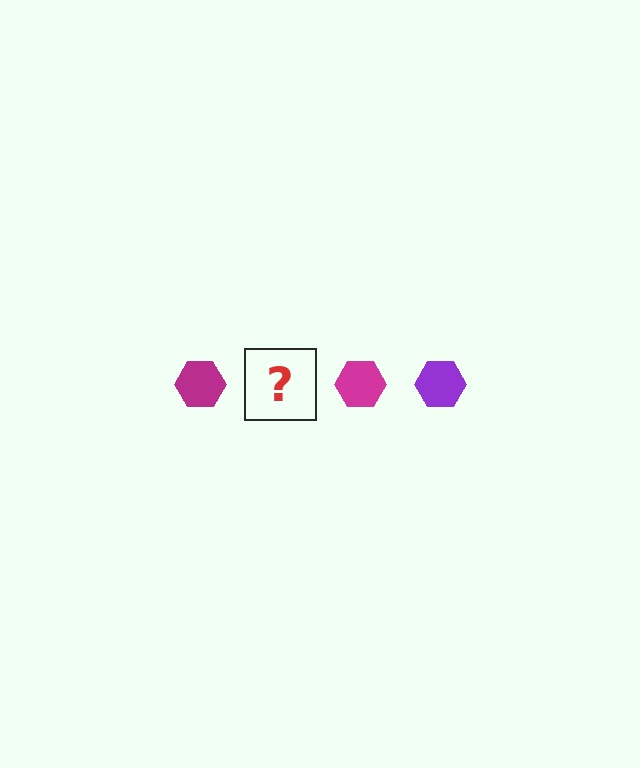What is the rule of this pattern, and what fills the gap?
The rule is that the pattern cycles through magenta, purple hexagons. The gap should be filled with a purple hexagon.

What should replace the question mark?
The question mark should be replaced with a purple hexagon.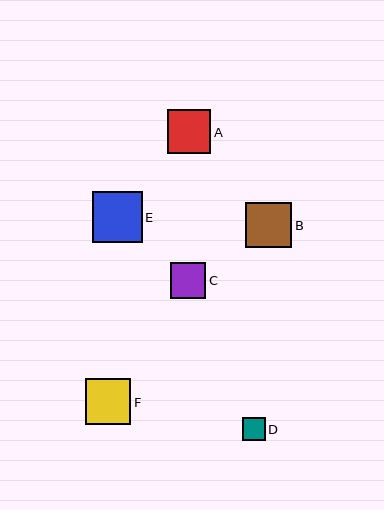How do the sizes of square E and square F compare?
Square E and square F are approximately the same size.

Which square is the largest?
Square E is the largest with a size of approximately 50 pixels.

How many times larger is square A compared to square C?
Square A is approximately 1.2 times the size of square C.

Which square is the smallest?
Square D is the smallest with a size of approximately 23 pixels.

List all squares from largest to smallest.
From largest to smallest: E, B, F, A, C, D.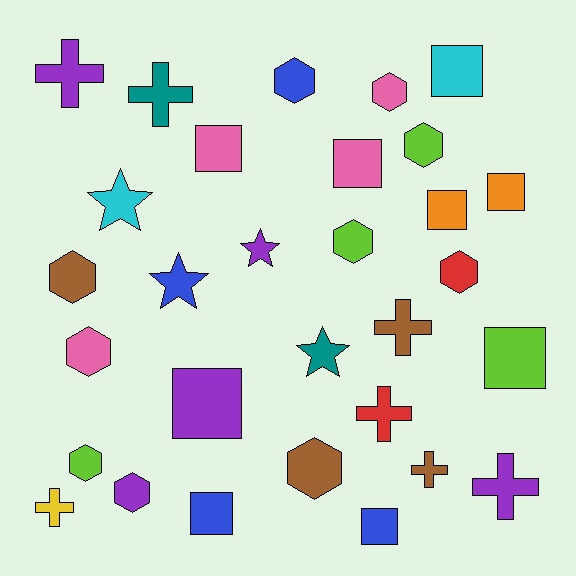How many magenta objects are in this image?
There are no magenta objects.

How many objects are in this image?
There are 30 objects.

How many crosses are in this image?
There are 7 crosses.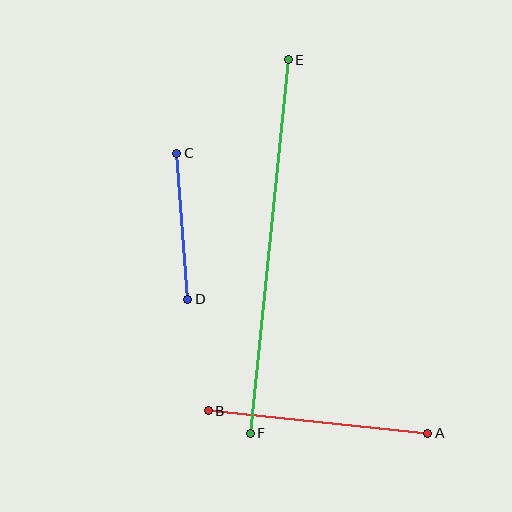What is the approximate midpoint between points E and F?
The midpoint is at approximately (269, 246) pixels.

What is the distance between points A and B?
The distance is approximately 221 pixels.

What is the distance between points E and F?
The distance is approximately 375 pixels.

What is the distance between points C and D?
The distance is approximately 147 pixels.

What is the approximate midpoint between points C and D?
The midpoint is at approximately (182, 226) pixels.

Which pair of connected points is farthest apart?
Points E and F are farthest apart.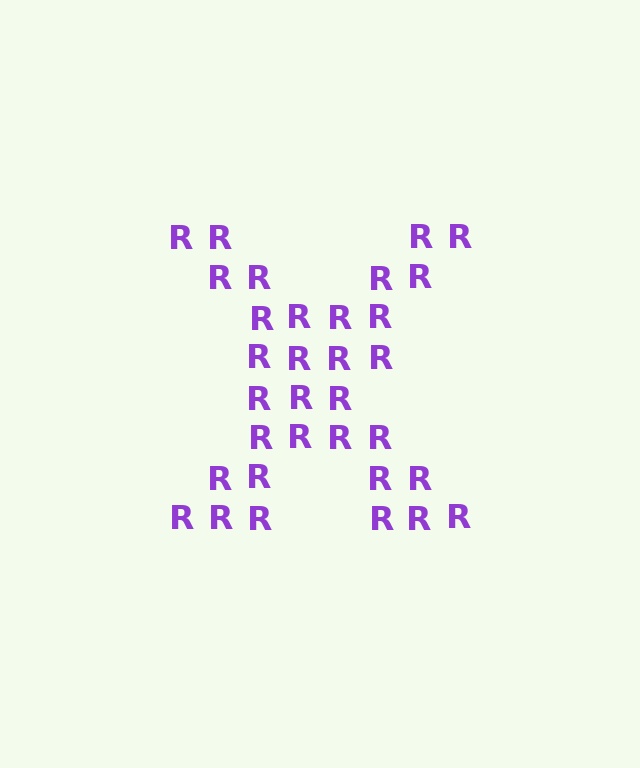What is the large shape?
The large shape is the letter X.